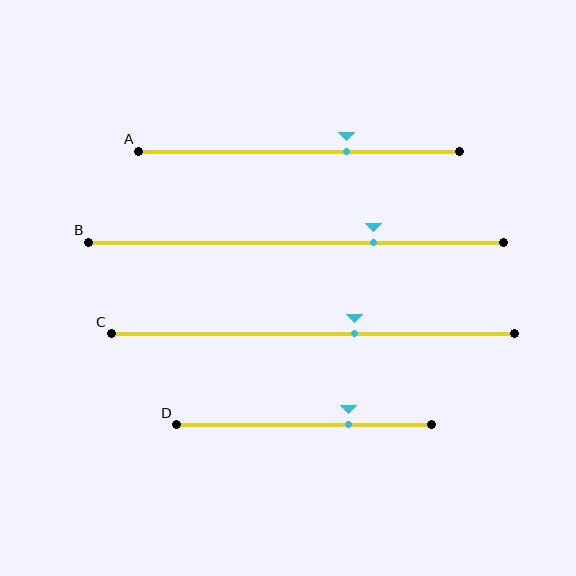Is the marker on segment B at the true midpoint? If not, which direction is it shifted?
No, the marker on segment B is shifted to the right by about 19% of the segment length.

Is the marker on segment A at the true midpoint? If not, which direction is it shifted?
No, the marker on segment A is shifted to the right by about 15% of the segment length.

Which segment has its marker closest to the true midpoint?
Segment C has its marker closest to the true midpoint.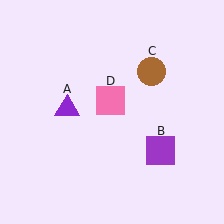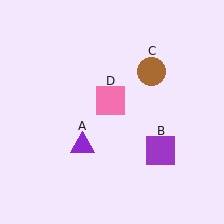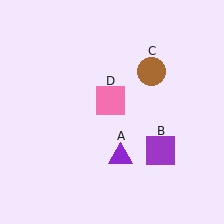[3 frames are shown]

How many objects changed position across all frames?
1 object changed position: purple triangle (object A).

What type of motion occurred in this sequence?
The purple triangle (object A) rotated counterclockwise around the center of the scene.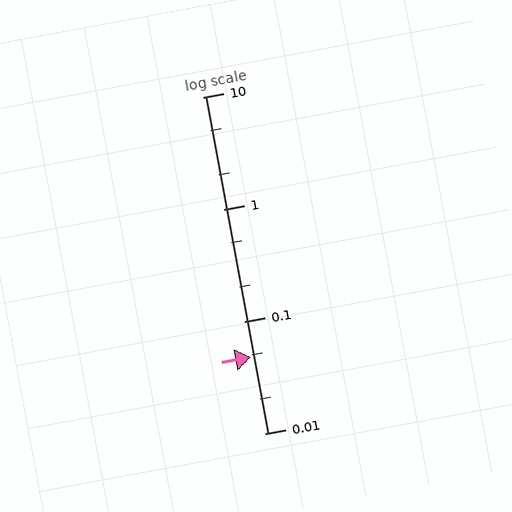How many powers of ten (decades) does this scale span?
The scale spans 3 decades, from 0.01 to 10.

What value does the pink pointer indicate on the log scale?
The pointer indicates approximately 0.048.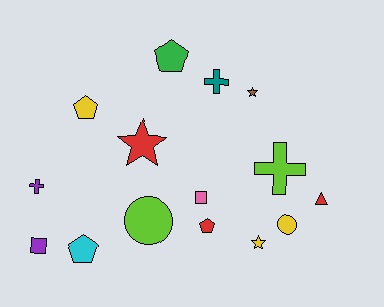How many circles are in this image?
There are 2 circles.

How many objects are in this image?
There are 15 objects.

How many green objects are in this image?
There is 1 green object.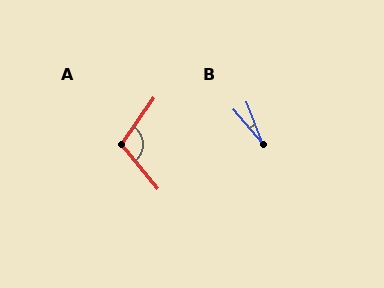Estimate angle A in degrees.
Approximately 106 degrees.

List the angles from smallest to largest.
B (19°), A (106°).